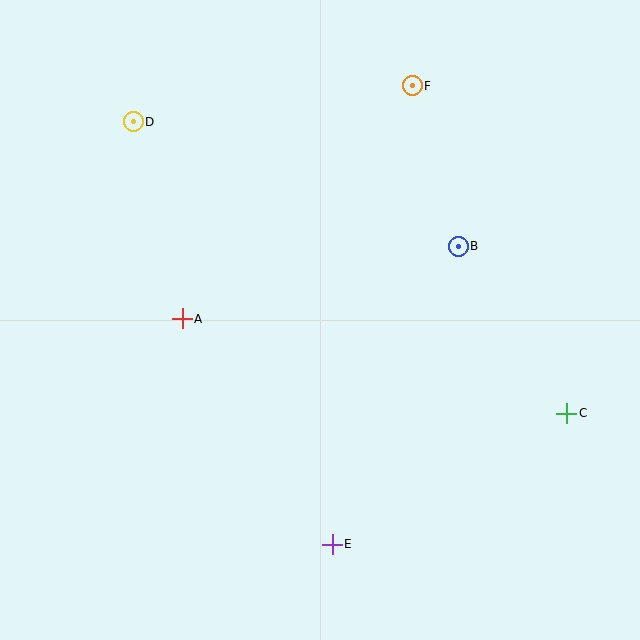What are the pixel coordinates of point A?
Point A is at (182, 319).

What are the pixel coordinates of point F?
Point F is at (412, 86).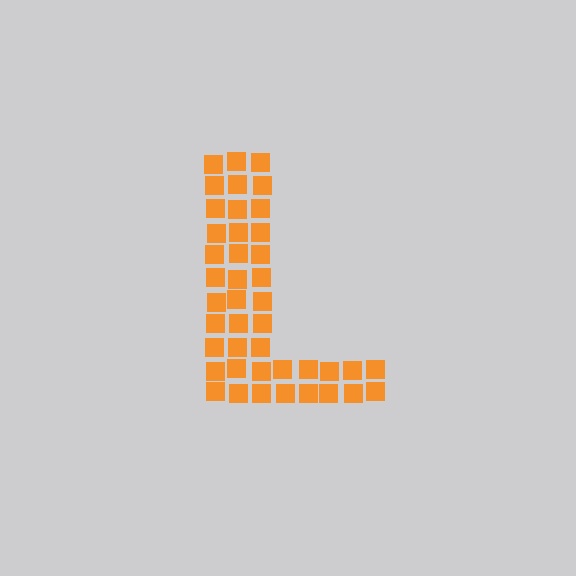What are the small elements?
The small elements are squares.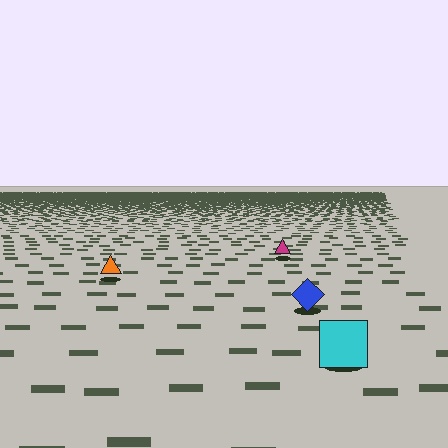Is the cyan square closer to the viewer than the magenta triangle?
Yes. The cyan square is closer — you can tell from the texture gradient: the ground texture is coarser near it.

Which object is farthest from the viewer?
The magenta triangle is farthest from the viewer. It appears smaller and the ground texture around it is denser.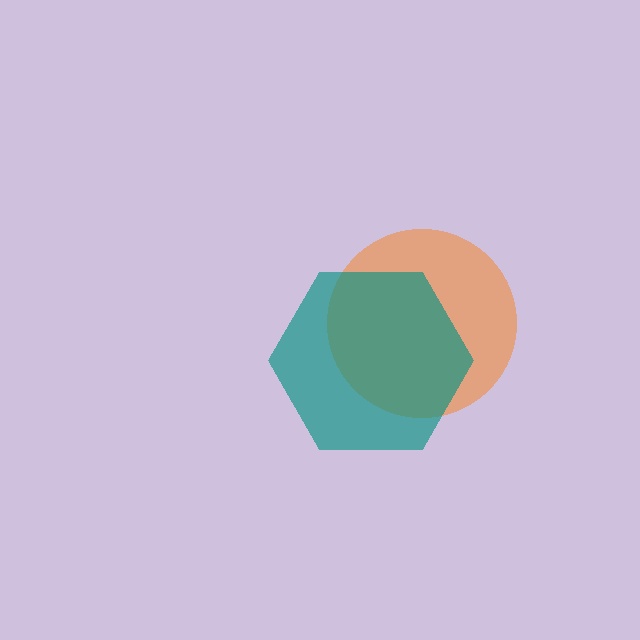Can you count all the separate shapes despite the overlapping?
Yes, there are 2 separate shapes.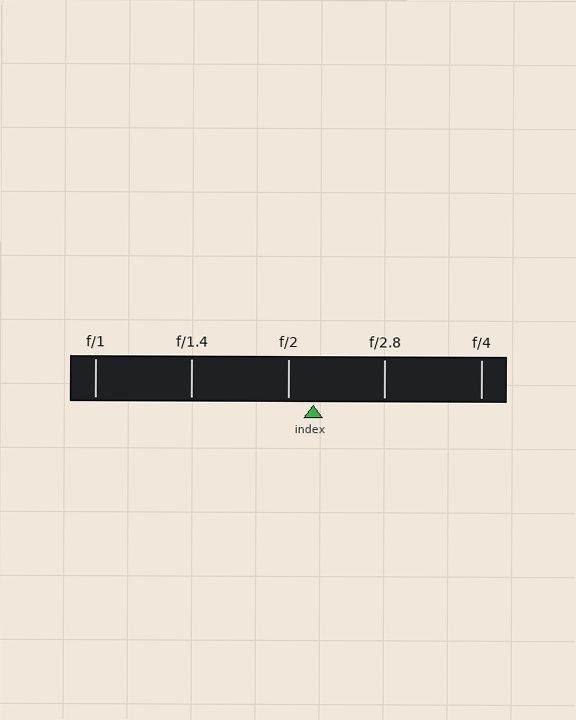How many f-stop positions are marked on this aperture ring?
There are 5 f-stop positions marked.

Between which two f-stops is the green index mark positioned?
The index mark is between f/2 and f/2.8.